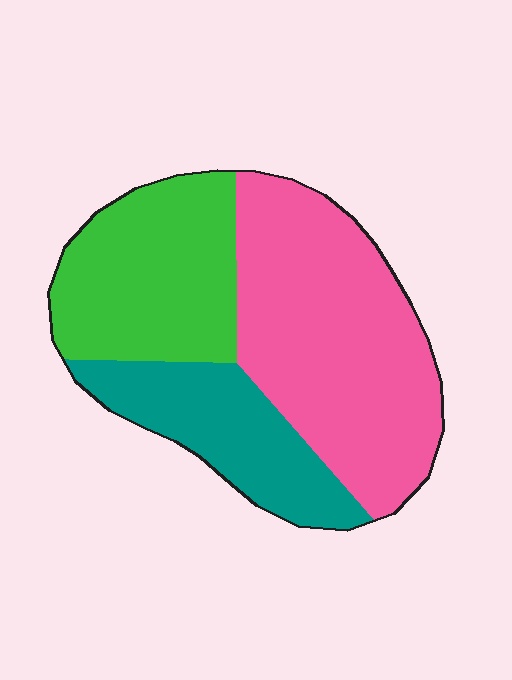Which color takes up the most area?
Pink, at roughly 45%.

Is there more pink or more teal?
Pink.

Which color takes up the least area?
Teal, at roughly 25%.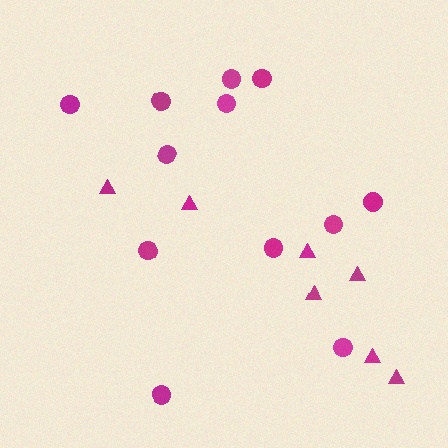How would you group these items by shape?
There are 2 groups: one group of circles (12) and one group of triangles (7).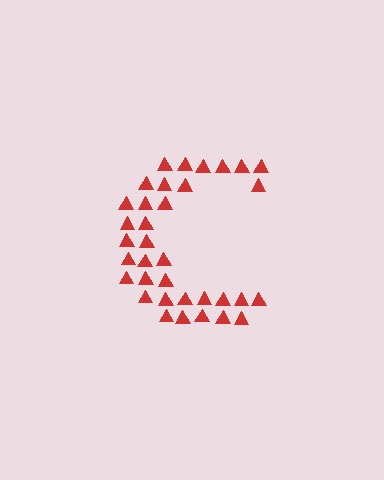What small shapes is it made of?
It is made of small triangles.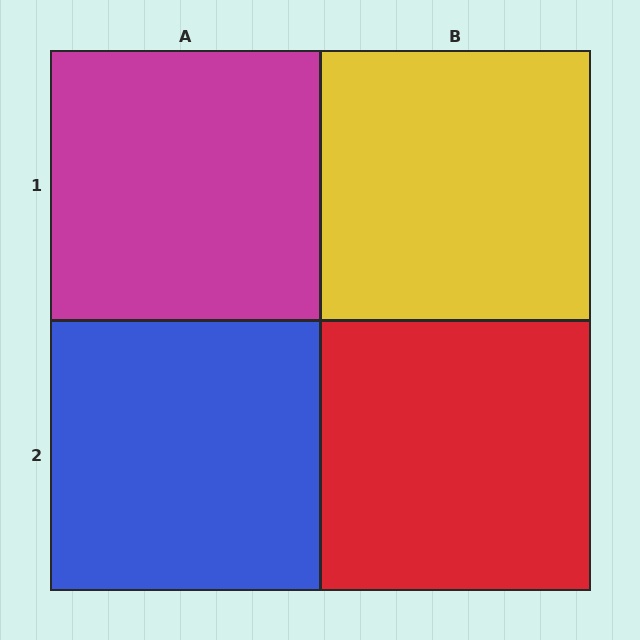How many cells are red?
1 cell is red.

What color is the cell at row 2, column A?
Blue.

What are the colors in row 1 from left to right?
Magenta, yellow.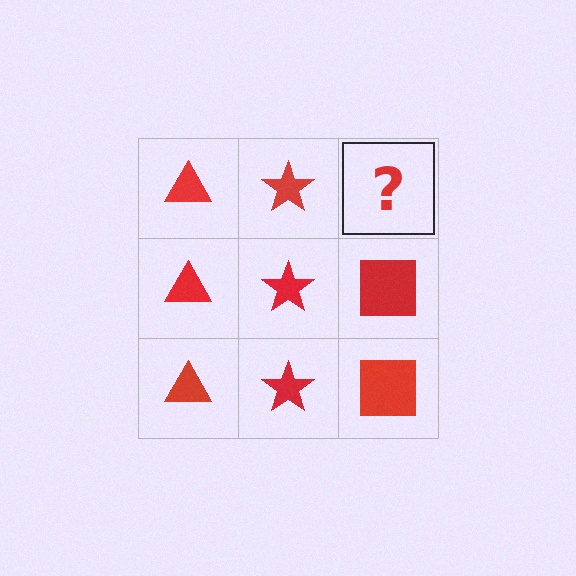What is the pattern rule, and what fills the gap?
The rule is that each column has a consistent shape. The gap should be filled with a red square.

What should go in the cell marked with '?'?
The missing cell should contain a red square.